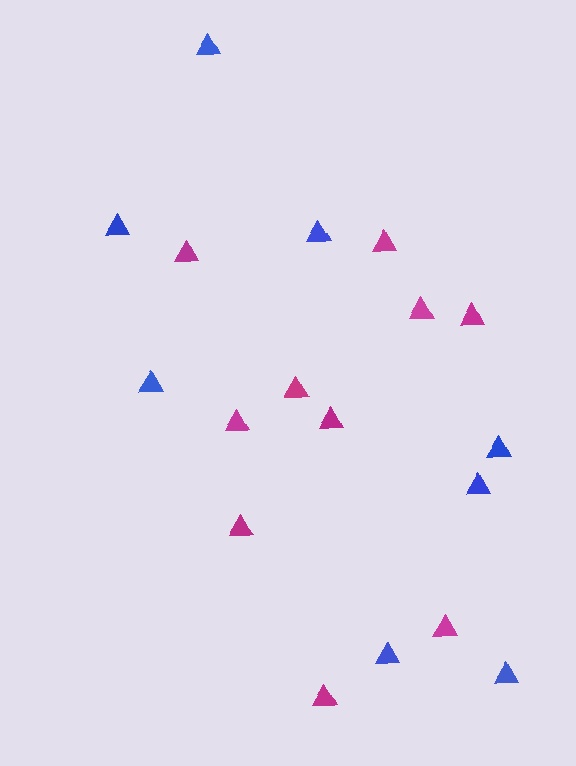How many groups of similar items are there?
There are 2 groups: one group of magenta triangles (10) and one group of blue triangles (8).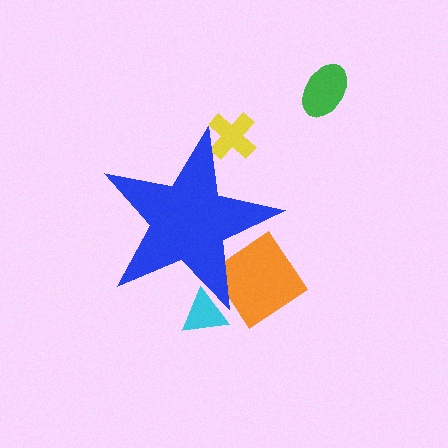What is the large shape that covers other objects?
A blue star.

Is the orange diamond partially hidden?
Yes, the orange diamond is partially hidden behind the blue star.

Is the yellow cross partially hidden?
Yes, the yellow cross is partially hidden behind the blue star.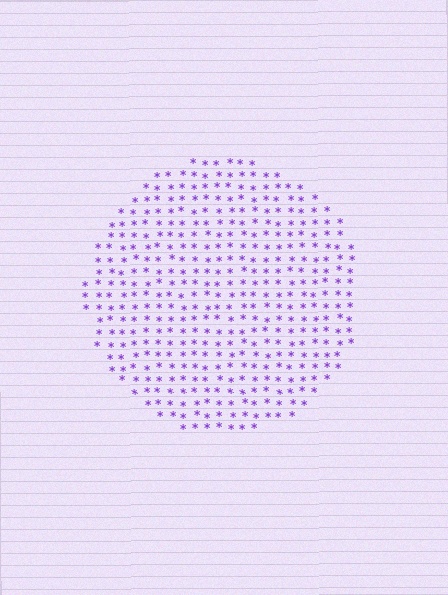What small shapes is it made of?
It is made of small asterisks.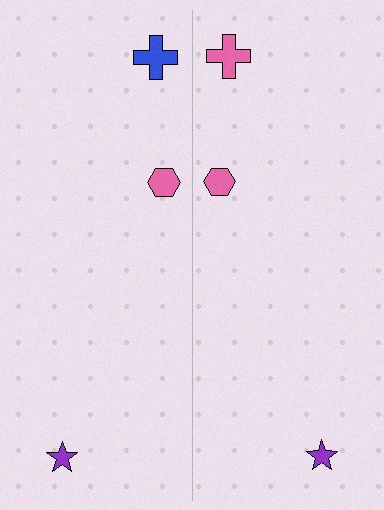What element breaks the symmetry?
The pink cross on the right side breaks the symmetry — its mirror counterpart is blue.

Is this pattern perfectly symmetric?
No, the pattern is not perfectly symmetric. The pink cross on the right side breaks the symmetry — its mirror counterpart is blue.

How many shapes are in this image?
There are 6 shapes in this image.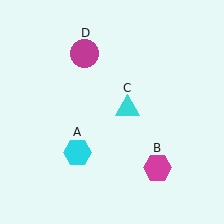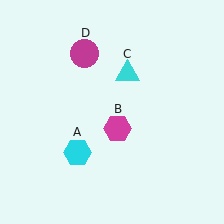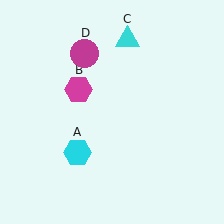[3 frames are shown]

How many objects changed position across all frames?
2 objects changed position: magenta hexagon (object B), cyan triangle (object C).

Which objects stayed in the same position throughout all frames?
Cyan hexagon (object A) and magenta circle (object D) remained stationary.